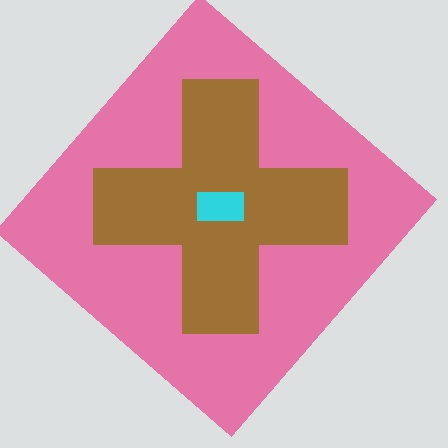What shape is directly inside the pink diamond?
The brown cross.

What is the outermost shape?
The pink diamond.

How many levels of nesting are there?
3.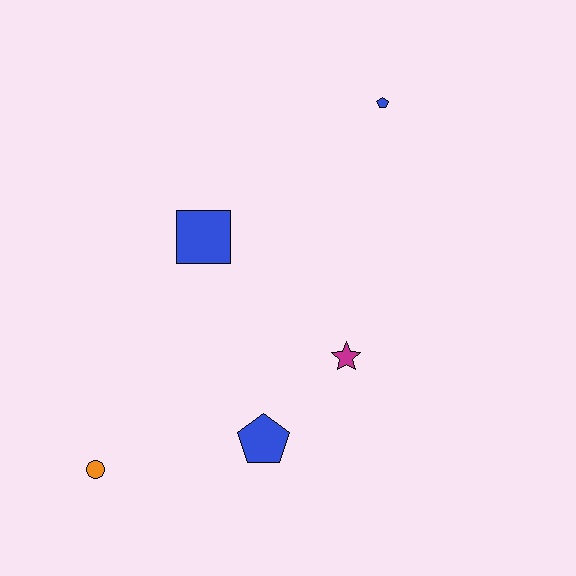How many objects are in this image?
There are 5 objects.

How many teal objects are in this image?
There are no teal objects.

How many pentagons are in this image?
There are 2 pentagons.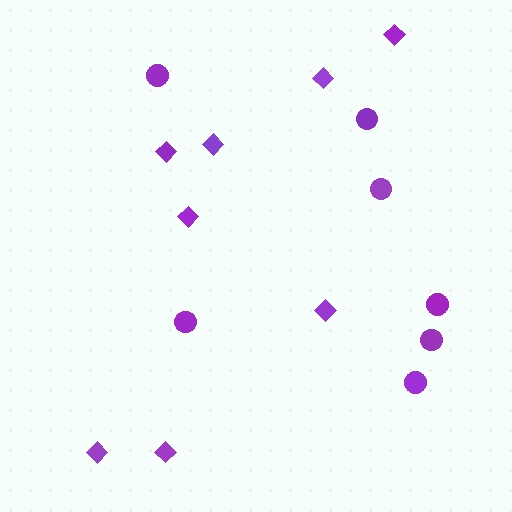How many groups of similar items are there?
There are 2 groups: one group of circles (7) and one group of diamonds (8).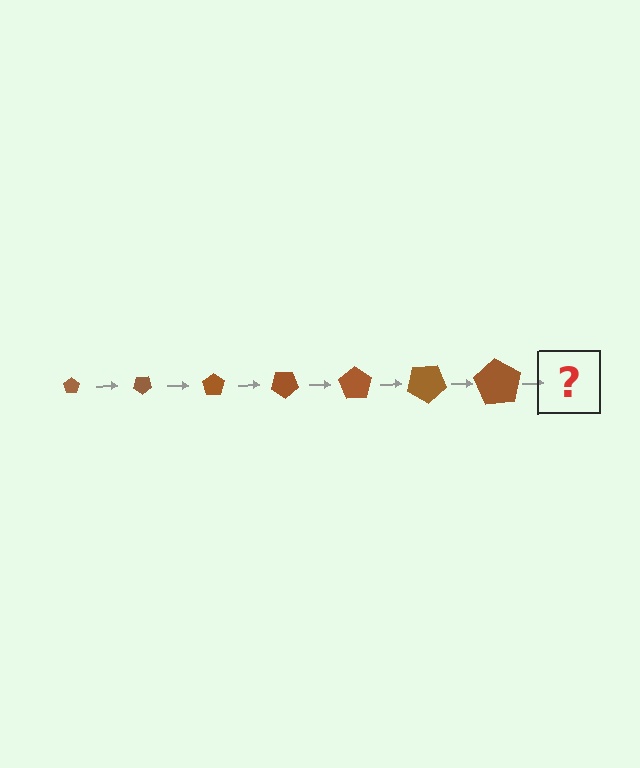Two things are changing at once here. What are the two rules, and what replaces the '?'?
The two rules are that the pentagon grows larger each step and it rotates 35 degrees each step. The '?' should be a pentagon, larger than the previous one and rotated 245 degrees from the start.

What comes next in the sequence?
The next element should be a pentagon, larger than the previous one and rotated 245 degrees from the start.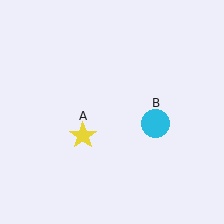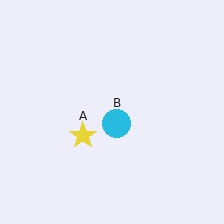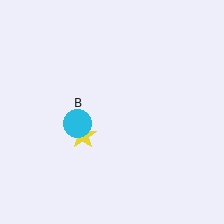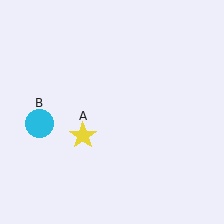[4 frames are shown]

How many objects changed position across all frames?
1 object changed position: cyan circle (object B).